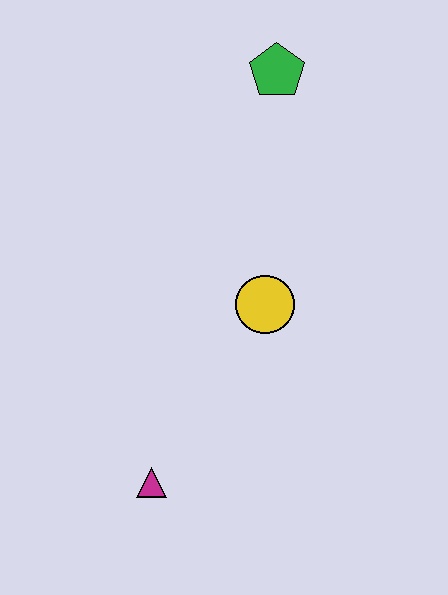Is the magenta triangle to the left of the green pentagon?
Yes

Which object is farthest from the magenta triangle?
The green pentagon is farthest from the magenta triangle.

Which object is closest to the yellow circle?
The magenta triangle is closest to the yellow circle.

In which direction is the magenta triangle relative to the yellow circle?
The magenta triangle is below the yellow circle.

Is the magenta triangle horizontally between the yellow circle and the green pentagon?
No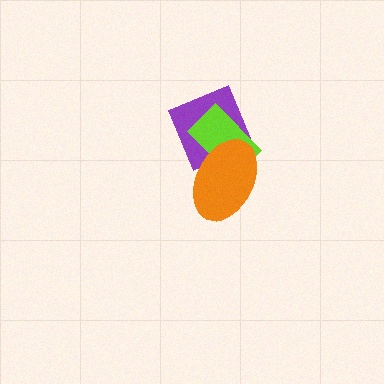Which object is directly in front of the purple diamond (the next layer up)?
The lime rectangle is directly in front of the purple diamond.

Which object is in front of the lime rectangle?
The orange ellipse is in front of the lime rectangle.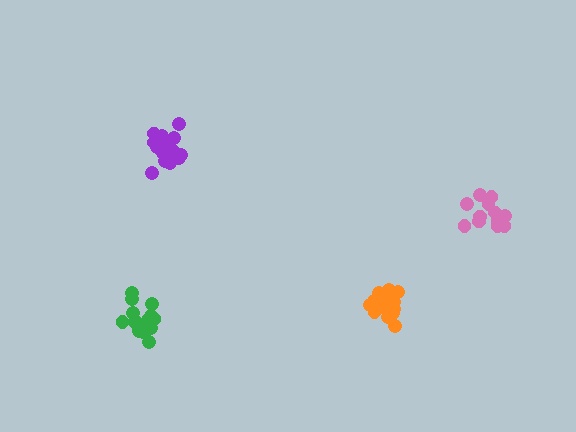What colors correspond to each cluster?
The clusters are colored: orange, purple, green, pink.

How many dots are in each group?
Group 1: 14 dots, Group 2: 18 dots, Group 3: 16 dots, Group 4: 14 dots (62 total).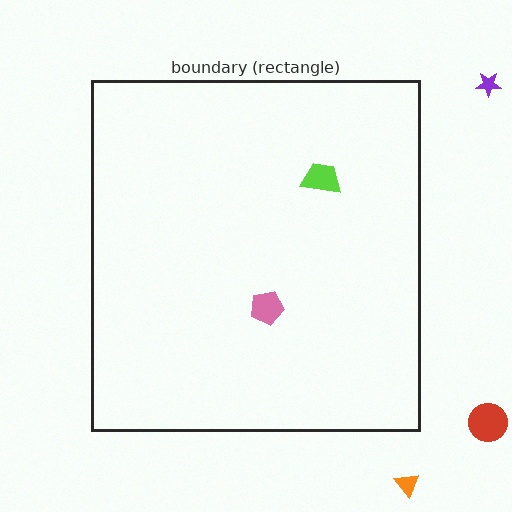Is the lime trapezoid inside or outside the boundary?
Inside.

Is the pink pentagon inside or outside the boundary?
Inside.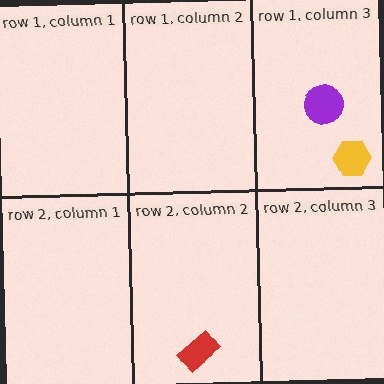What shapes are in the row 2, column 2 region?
The red rectangle.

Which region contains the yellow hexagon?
The row 1, column 3 region.